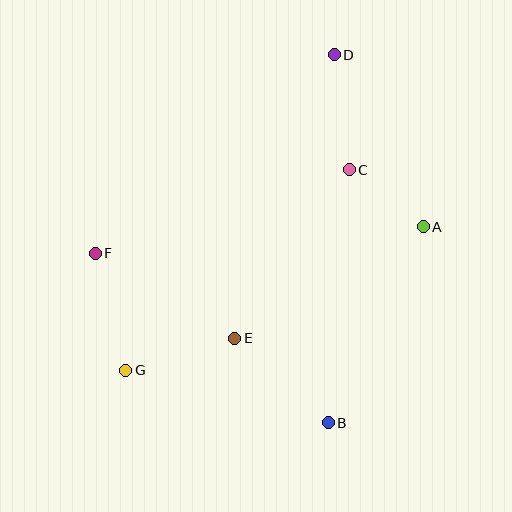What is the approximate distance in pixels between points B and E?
The distance between B and E is approximately 126 pixels.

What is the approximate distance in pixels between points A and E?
The distance between A and E is approximately 219 pixels.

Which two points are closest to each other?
Points A and C are closest to each other.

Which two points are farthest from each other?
Points D and G are farthest from each other.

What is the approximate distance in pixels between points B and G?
The distance between B and G is approximately 209 pixels.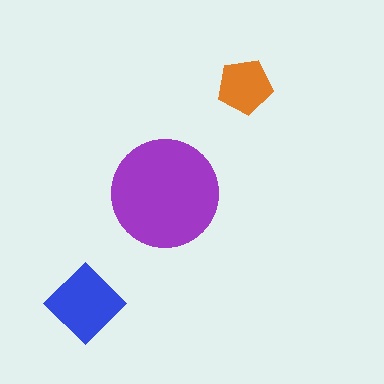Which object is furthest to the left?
The blue diamond is leftmost.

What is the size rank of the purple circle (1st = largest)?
1st.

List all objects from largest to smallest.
The purple circle, the blue diamond, the orange pentagon.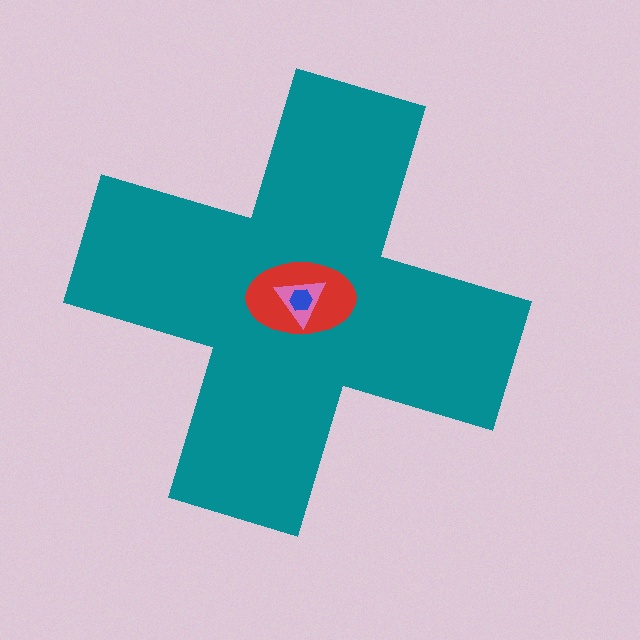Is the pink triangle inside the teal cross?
Yes.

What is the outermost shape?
The teal cross.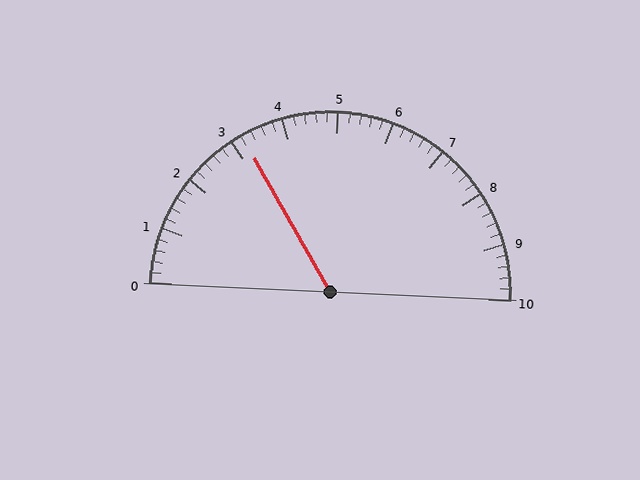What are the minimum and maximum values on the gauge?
The gauge ranges from 0 to 10.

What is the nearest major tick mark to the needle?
The nearest major tick mark is 3.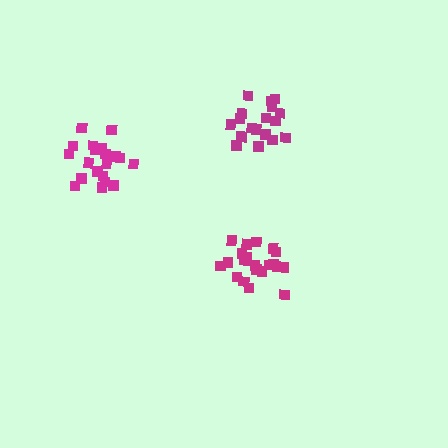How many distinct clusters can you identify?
There are 3 distinct clusters.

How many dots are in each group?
Group 1: 20 dots, Group 2: 21 dots, Group 3: 18 dots (59 total).